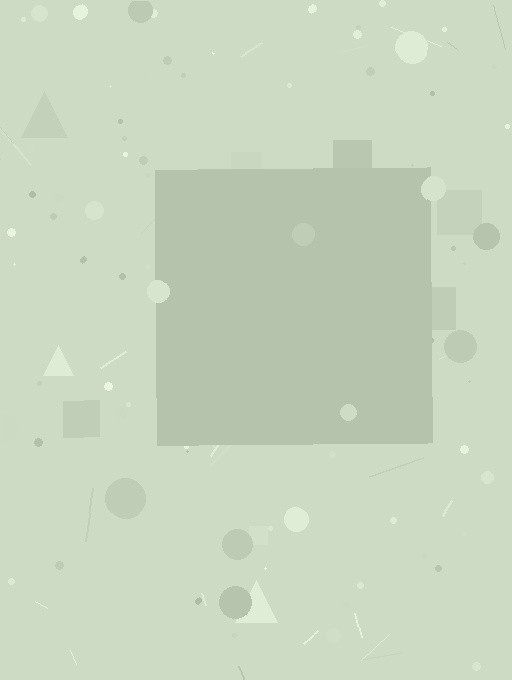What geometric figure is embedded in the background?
A square is embedded in the background.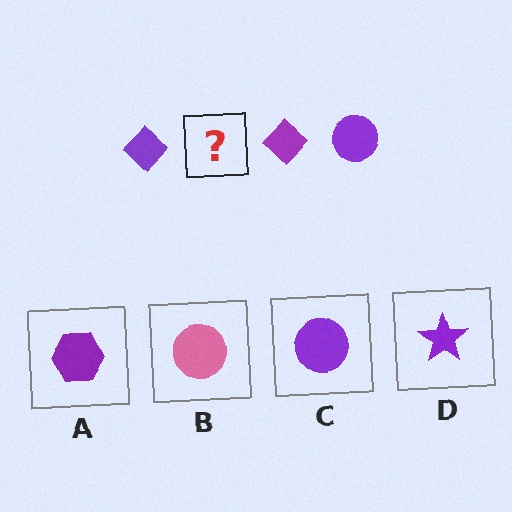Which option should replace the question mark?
Option C.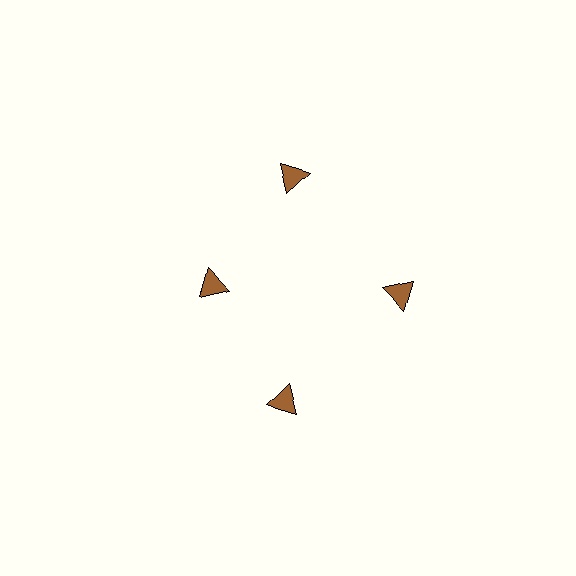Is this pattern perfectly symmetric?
No. The 4 brown triangles are arranged in a ring, but one element near the 9 o'clock position is pulled inward toward the center, breaking the 4-fold rotational symmetry.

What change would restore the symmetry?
The symmetry would be restored by moving it outward, back onto the ring so that all 4 triangles sit at equal angles and equal distance from the center.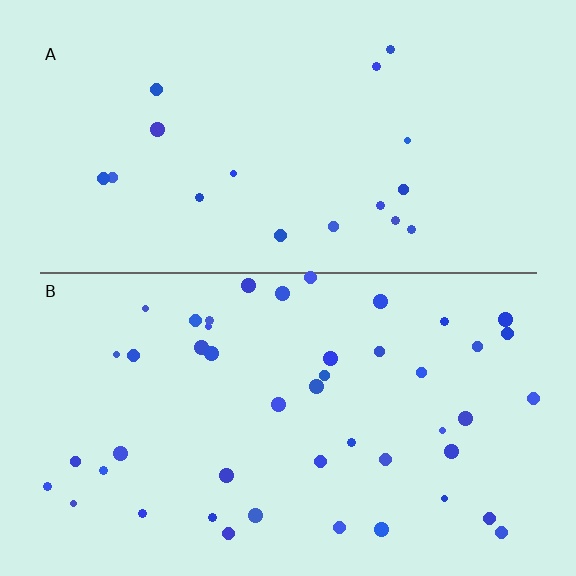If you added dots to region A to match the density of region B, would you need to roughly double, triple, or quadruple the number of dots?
Approximately triple.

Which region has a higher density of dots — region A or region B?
B (the bottom).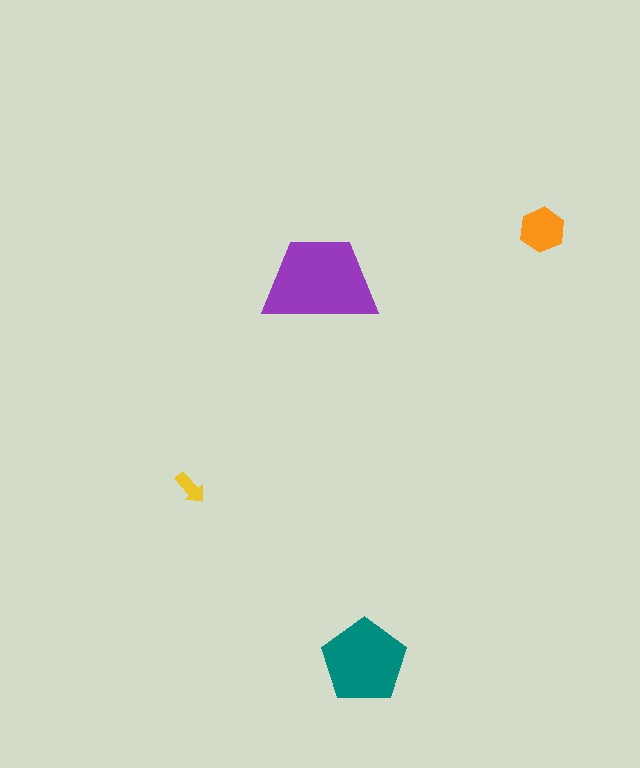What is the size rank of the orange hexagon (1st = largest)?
3rd.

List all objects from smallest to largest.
The yellow arrow, the orange hexagon, the teal pentagon, the purple trapezoid.